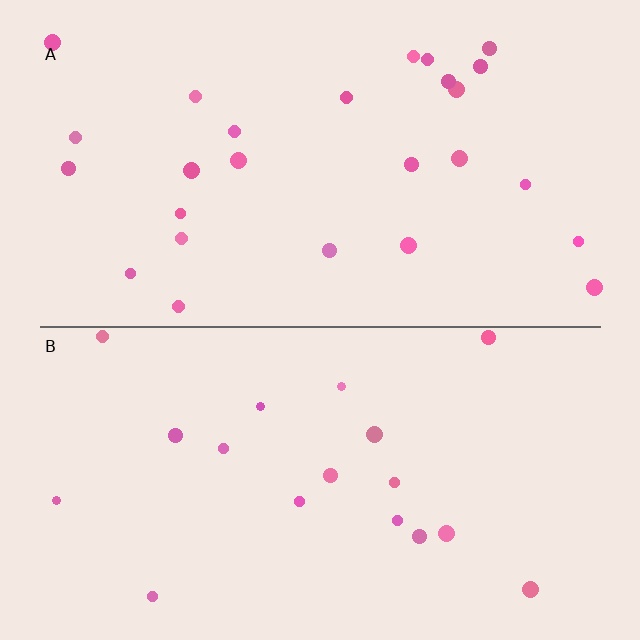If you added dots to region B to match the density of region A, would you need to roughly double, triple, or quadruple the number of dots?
Approximately double.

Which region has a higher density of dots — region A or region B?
A (the top).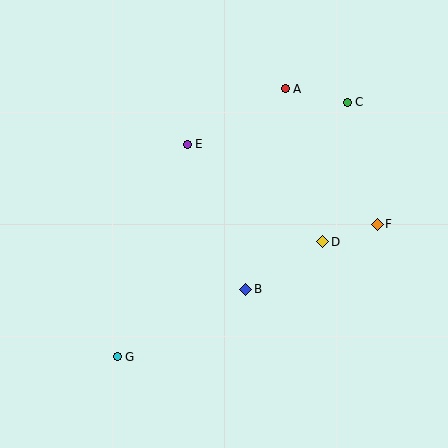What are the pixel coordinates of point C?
Point C is at (347, 102).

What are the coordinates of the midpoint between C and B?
The midpoint between C and B is at (296, 196).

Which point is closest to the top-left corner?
Point E is closest to the top-left corner.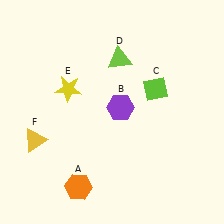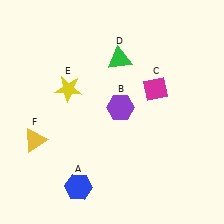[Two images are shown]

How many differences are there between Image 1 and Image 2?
There are 3 differences between the two images.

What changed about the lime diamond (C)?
In Image 1, C is lime. In Image 2, it changed to magenta.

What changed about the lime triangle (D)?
In Image 1, D is lime. In Image 2, it changed to green.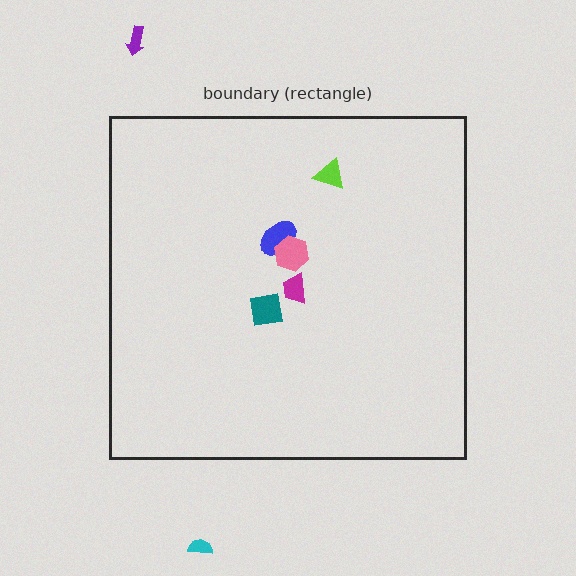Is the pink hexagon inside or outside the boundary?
Inside.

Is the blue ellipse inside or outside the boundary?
Inside.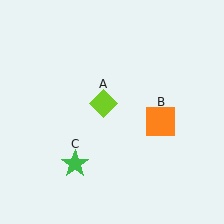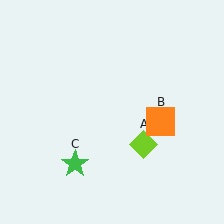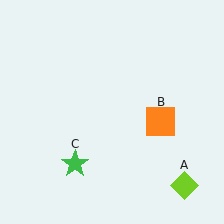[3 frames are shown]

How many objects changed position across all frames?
1 object changed position: lime diamond (object A).